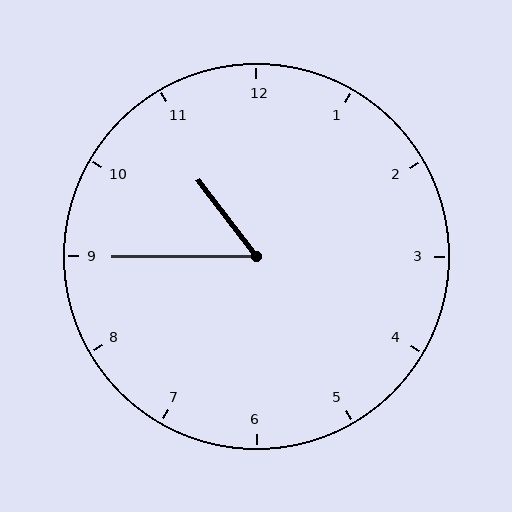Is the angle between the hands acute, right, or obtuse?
It is acute.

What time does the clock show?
10:45.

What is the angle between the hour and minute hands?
Approximately 52 degrees.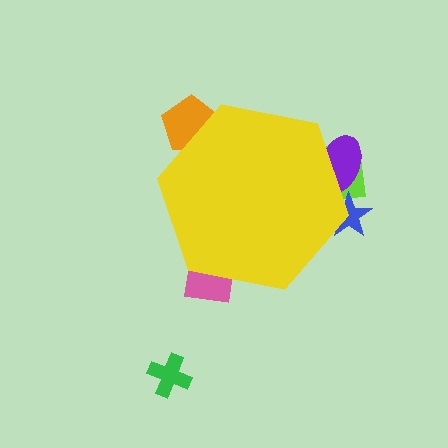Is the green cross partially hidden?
No, the green cross is fully visible.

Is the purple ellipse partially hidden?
Yes, the purple ellipse is partially hidden behind the yellow hexagon.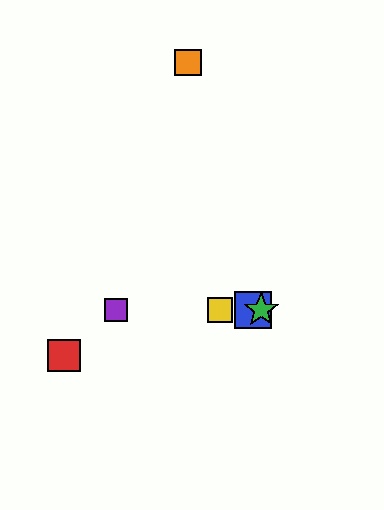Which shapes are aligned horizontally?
The blue square, the green star, the yellow square, the purple square are aligned horizontally.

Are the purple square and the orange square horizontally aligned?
No, the purple square is at y≈310 and the orange square is at y≈63.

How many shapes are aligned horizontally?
4 shapes (the blue square, the green star, the yellow square, the purple square) are aligned horizontally.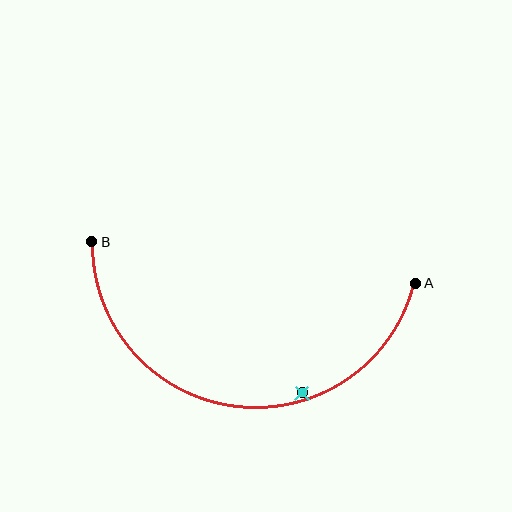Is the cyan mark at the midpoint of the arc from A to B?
No — the cyan mark does not lie on the arc at all. It sits slightly inside the curve.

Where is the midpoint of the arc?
The arc midpoint is the point on the curve farthest from the straight line joining A and B. It sits below that line.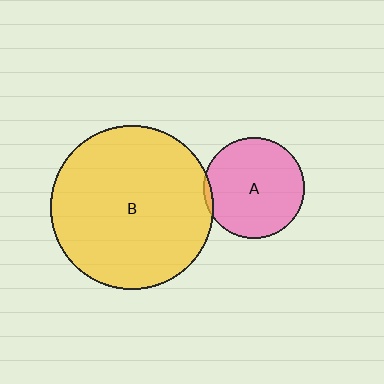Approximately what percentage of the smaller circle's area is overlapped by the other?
Approximately 5%.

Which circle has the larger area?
Circle B (yellow).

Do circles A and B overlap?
Yes.